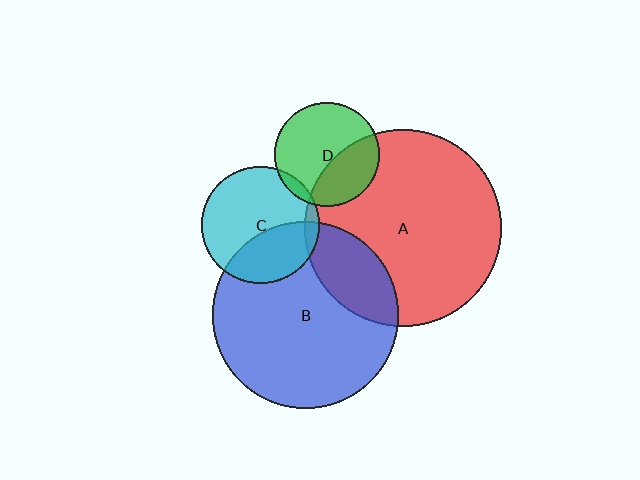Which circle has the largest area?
Circle A (red).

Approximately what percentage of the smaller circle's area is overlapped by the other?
Approximately 5%.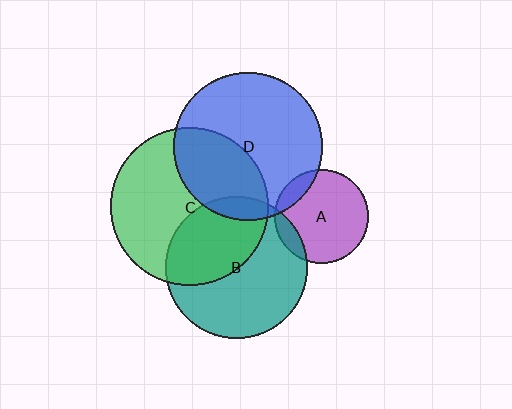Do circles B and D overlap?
Yes.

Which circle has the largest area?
Circle C (green).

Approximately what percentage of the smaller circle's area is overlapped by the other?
Approximately 10%.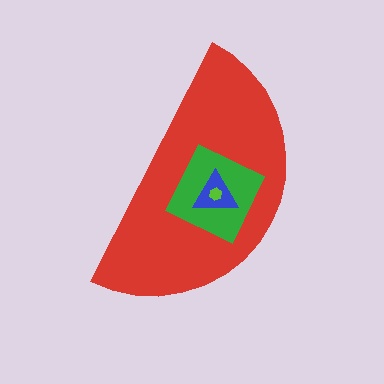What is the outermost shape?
The red semicircle.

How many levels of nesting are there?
4.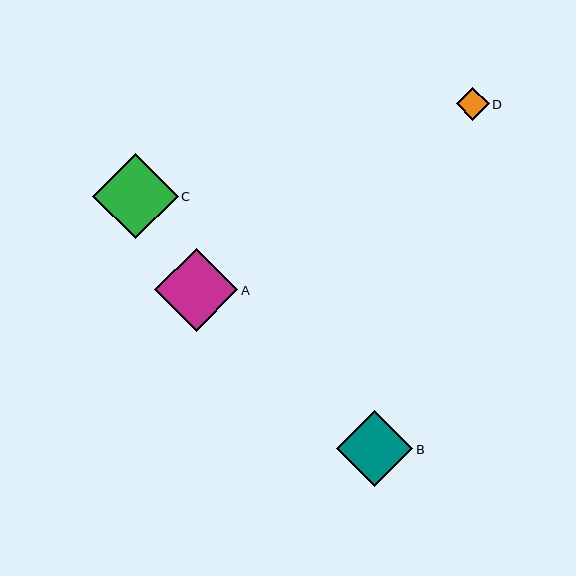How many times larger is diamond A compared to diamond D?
Diamond A is approximately 2.5 times the size of diamond D.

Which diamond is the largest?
Diamond C is the largest with a size of approximately 85 pixels.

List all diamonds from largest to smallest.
From largest to smallest: C, A, B, D.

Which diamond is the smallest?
Diamond D is the smallest with a size of approximately 33 pixels.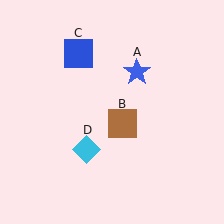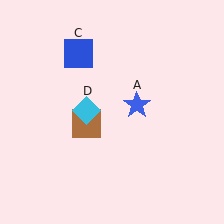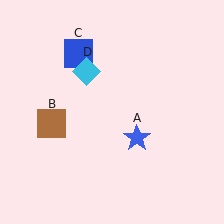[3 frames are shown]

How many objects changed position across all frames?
3 objects changed position: blue star (object A), brown square (object B), cyan diamond (object D).